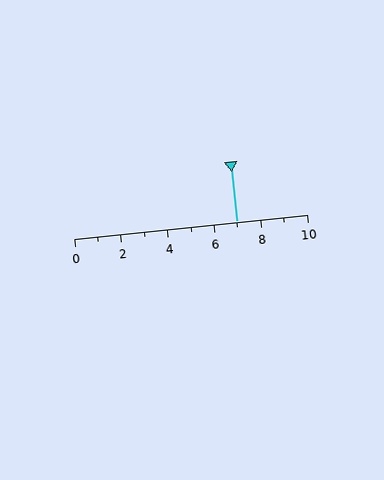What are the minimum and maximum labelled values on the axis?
The axis runs from 0 to 10.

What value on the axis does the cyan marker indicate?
The marker indicates approximately 7.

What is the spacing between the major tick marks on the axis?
The major ticks are spaced 2 apart.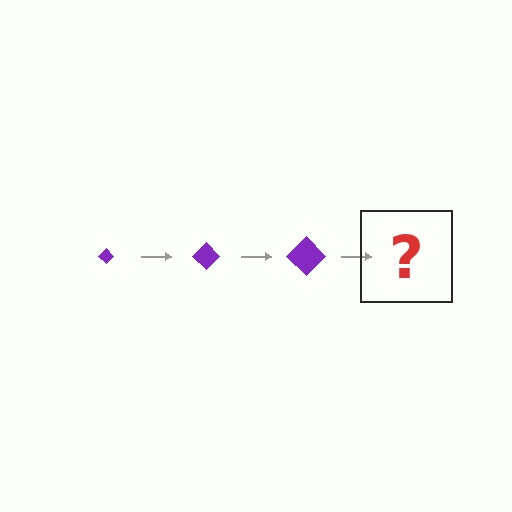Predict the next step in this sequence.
The next step is a purple diamond, larger than the previous one.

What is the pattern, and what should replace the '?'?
The pattern is that the diamond gets progressively larger each step. The '?' should be a purple diamond, larger than the previous one.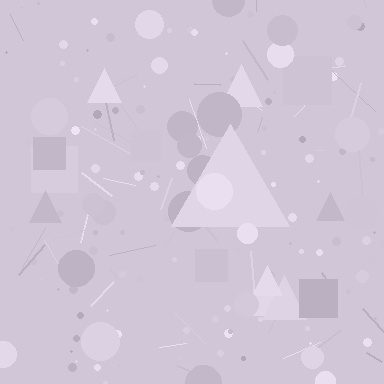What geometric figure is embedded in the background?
A triangle is embedded in the background.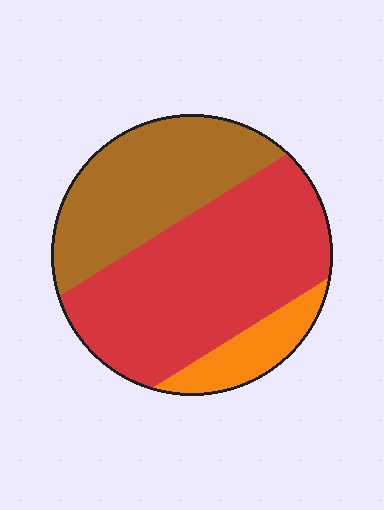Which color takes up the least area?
Orange, at roughly 10%.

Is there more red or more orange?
Red.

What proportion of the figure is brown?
Brown takes up about one third (1/3) of the figure.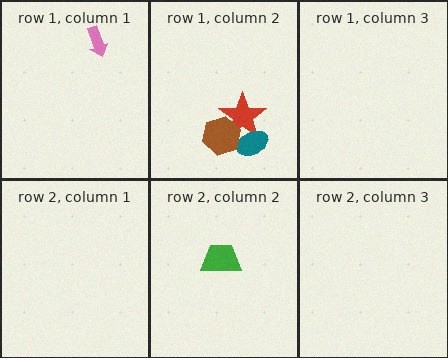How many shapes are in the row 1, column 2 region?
3.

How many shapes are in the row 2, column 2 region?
1.